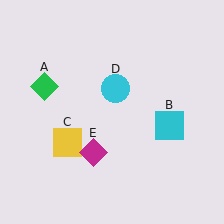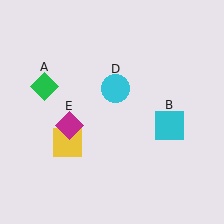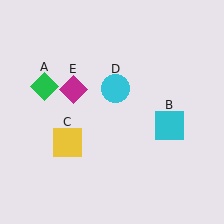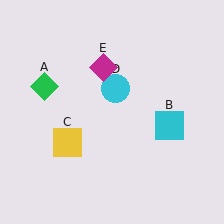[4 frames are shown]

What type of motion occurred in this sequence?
The magenta diamond (object E) rotated clockwise around the center of the scene.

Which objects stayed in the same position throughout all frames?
Green diamond (object A) and cyan square (object B) and yellow square (object C) and cyan circle (object D) remained stationary.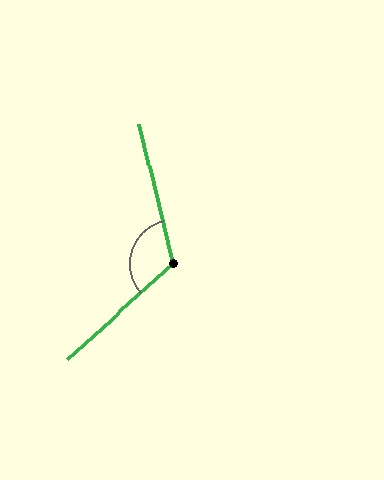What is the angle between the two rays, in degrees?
Approximately 118 degrees.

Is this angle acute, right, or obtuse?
It is obtuse.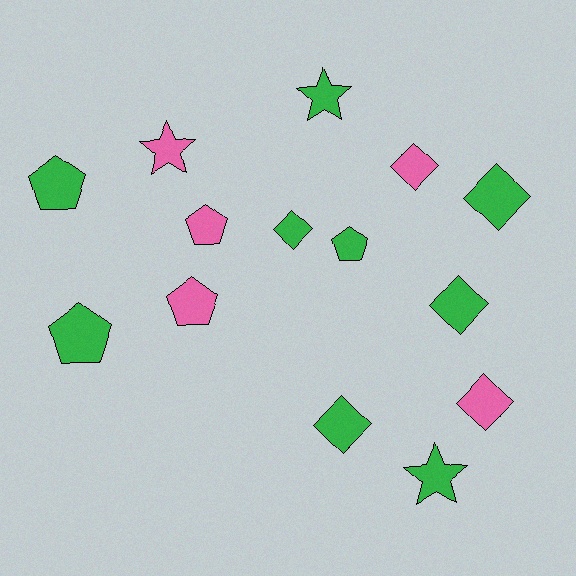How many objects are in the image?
There are 14 objects.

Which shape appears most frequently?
Diamond, with 6 objects.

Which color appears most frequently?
Green, with 9 objects.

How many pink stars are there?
There is 1 pink star.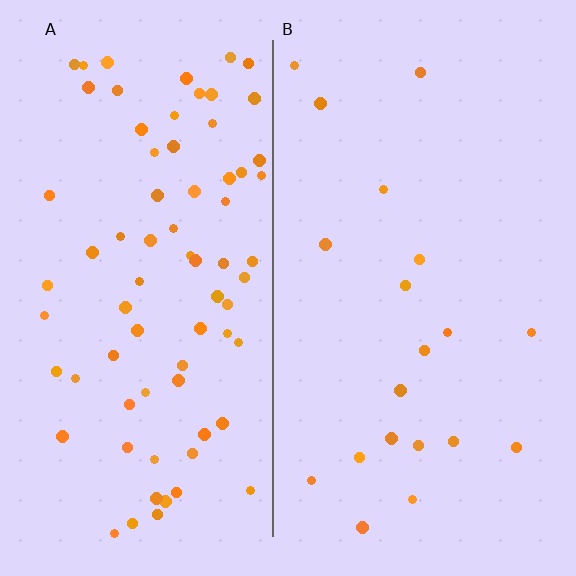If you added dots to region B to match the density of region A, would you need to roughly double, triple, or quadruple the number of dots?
Approximately quadruple.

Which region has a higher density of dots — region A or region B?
A (the left).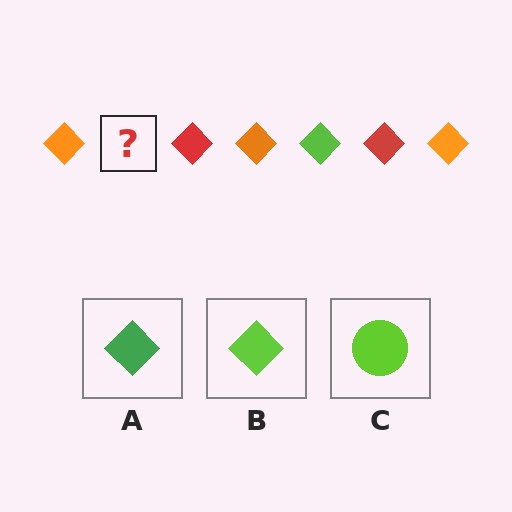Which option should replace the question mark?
Option B.